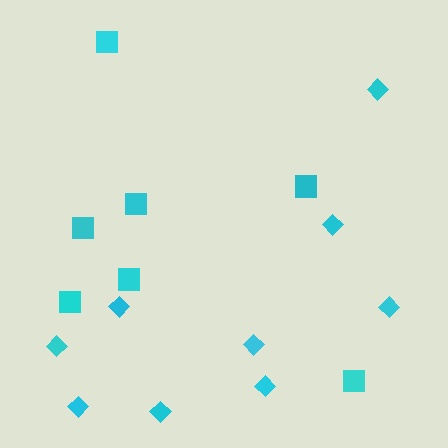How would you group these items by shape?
There are 2 groups: one group of squares (7) and one group of diamonds (9).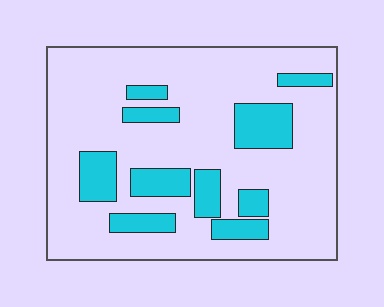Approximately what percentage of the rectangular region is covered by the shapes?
Approximately 20%.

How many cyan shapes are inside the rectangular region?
10.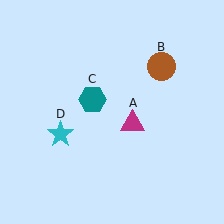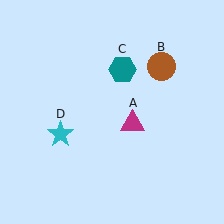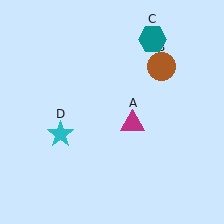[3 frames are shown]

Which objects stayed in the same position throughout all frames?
Magenta triangle (object A) and brown circle (object B) and cyan star (object D) remained stationary.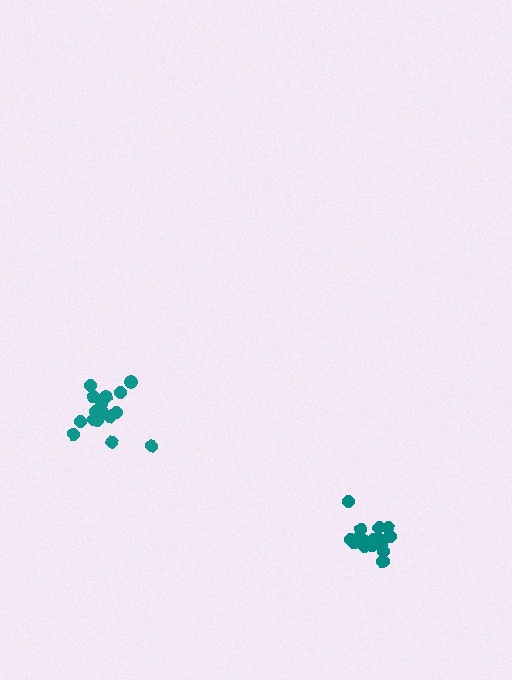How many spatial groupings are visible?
There are 2 spatial groupings.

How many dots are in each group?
Group 1: 17 dots, Group 2: 16 dots (33 total).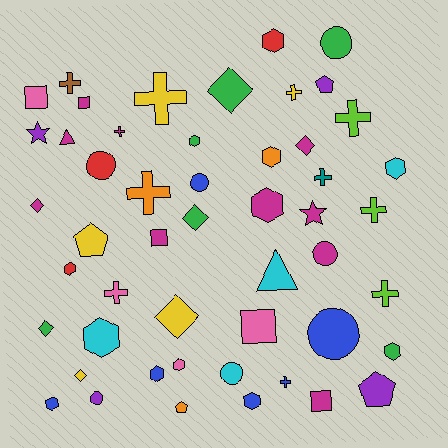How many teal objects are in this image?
There is 1 teal object.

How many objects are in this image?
There are 50 objects.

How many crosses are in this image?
There are 11 crosses.